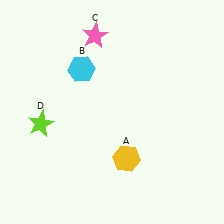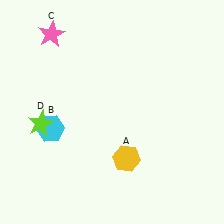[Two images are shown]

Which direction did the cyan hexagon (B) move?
The cyan hexagon (B) moved down.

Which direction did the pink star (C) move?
The pink star (C) moved left.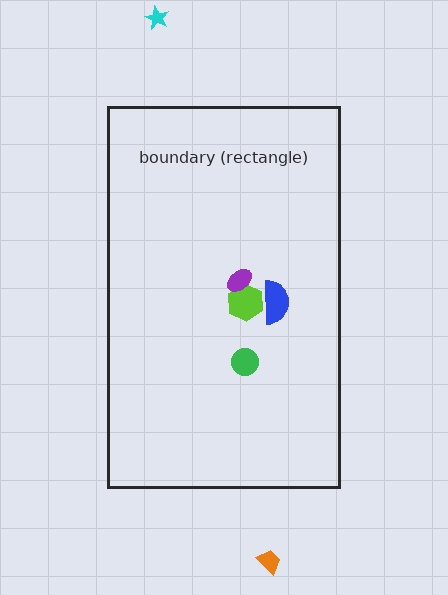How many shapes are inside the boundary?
4 inside, 2 outside.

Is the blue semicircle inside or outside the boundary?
Inside.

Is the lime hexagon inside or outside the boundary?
Inside.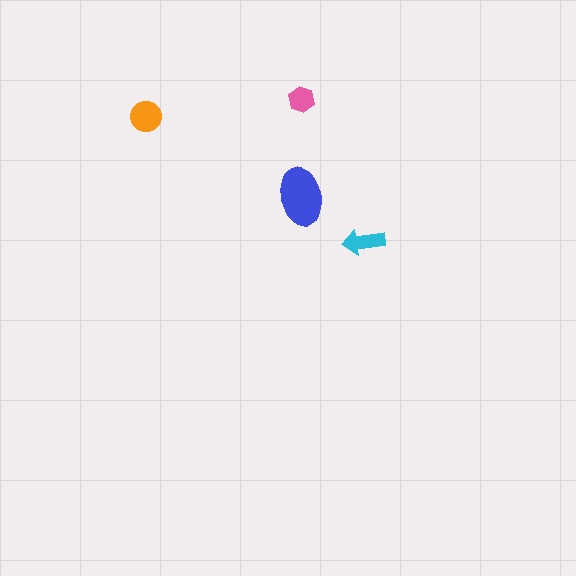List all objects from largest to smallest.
The blue ellipse, the orange circle, the cyan arrow, the pink hexagon.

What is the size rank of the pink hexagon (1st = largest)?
4th.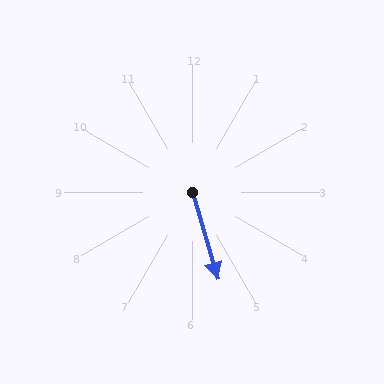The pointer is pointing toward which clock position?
Roughly 5 o'clock.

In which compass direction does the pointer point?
South.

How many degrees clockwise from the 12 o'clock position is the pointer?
Approximately 163 degrees.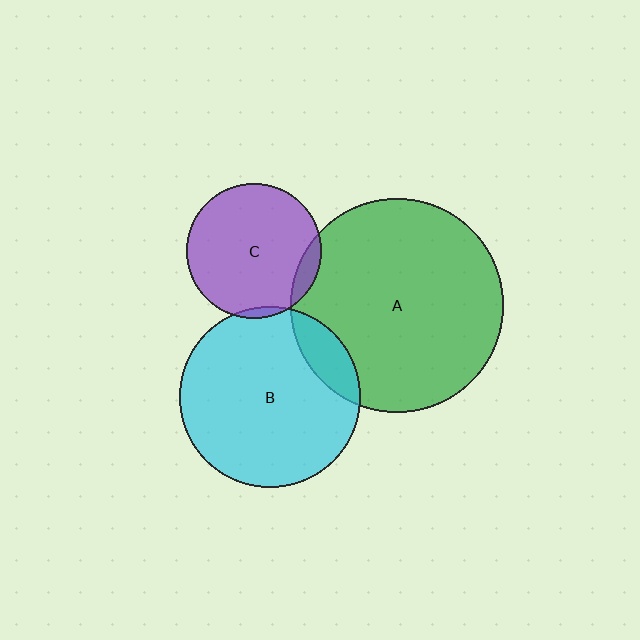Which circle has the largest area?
Circle A (green).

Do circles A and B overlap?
Yes.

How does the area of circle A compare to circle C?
Approximately 2.5 times.